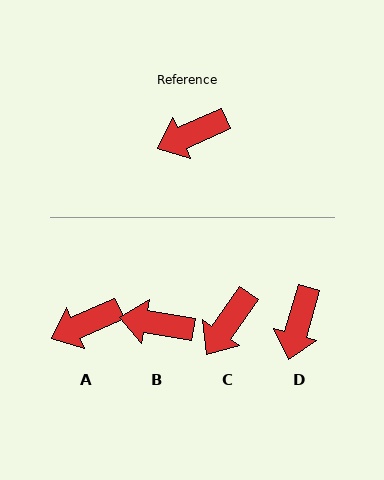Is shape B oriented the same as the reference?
No, it is off by about 34 degrees.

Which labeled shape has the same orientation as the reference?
A.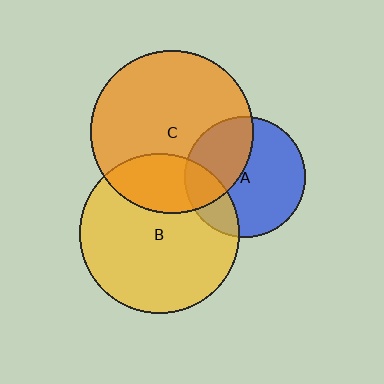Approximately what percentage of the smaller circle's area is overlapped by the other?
Approximately 40%.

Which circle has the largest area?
Circle C (orange).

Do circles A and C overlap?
Yes.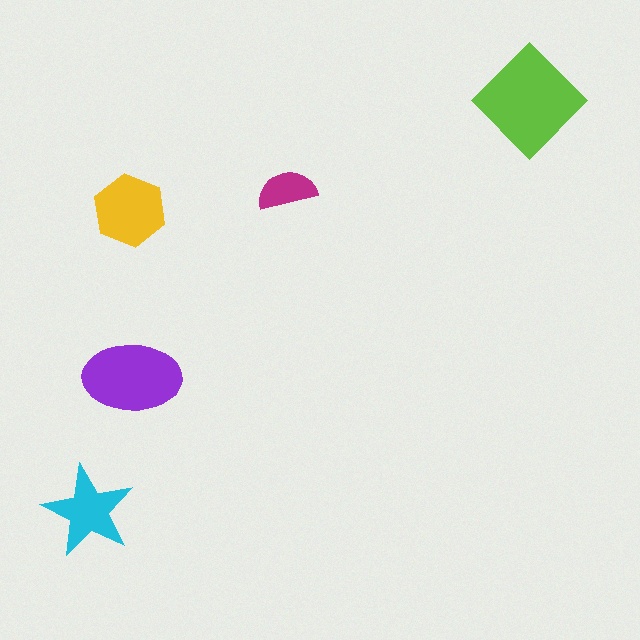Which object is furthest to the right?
The lime diamond is rightmost.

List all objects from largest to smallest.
The lime diamond, the purple ellipse, the yellow hexagon, the cyan star, the magenta semicircle.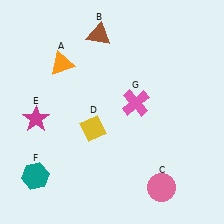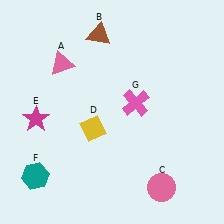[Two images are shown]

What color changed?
The triangle (A) changed from orange in Image 1 to pink in Image 2.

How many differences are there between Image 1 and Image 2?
There is 1 difference between the two images.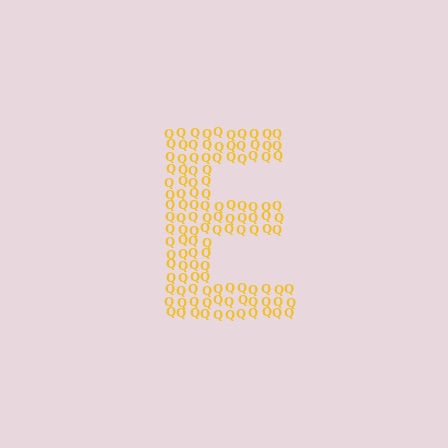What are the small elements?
The small elements are letter Q's.